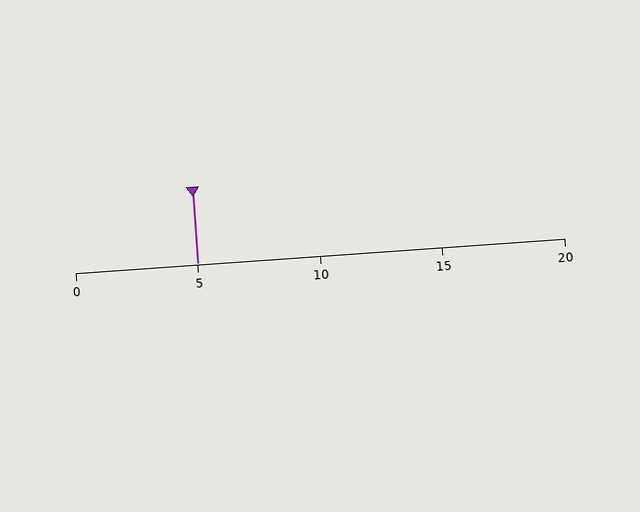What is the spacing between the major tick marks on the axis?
The major ticks are spaced 5 apart.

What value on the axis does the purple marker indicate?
The marker indicates approximately 5.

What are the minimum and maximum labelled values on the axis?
The axis runs from 0 to 20.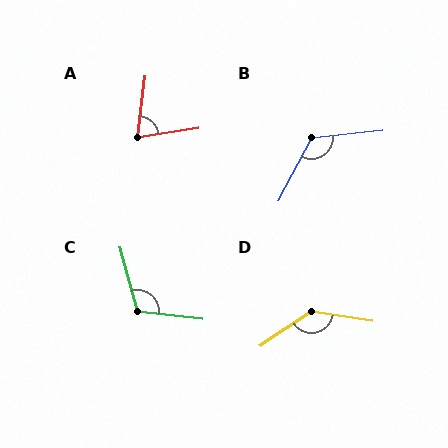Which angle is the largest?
D, at approximately 138 degrees.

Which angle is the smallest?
A, at approximately 74 degrees.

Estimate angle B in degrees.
Approximately 124 degrees.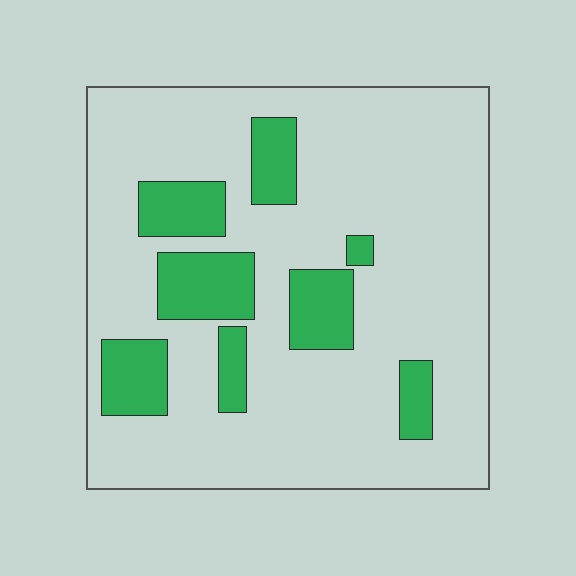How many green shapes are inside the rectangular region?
8.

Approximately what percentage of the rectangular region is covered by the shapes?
Approximately 20%.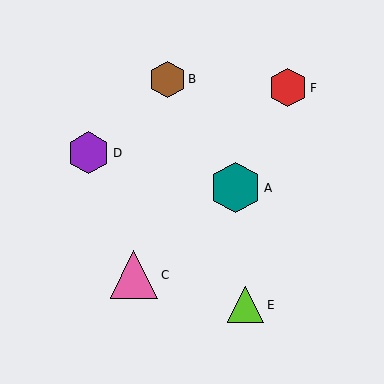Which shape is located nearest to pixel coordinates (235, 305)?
The lime triangle (labeled E) at (245, 305) is nearest to that location.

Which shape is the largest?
The teal hexagon (labeled A) is the largest.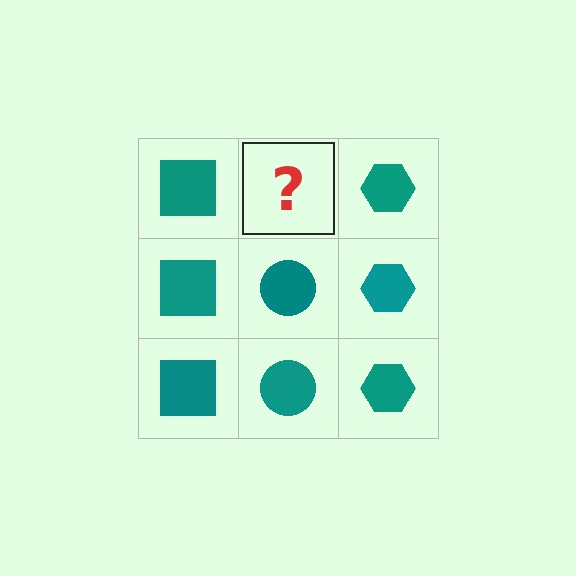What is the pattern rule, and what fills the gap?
The rule is that each column has a consistent shape. The gap should be filled with a teal circle.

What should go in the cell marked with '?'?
The missing cell should contain a teal circle.